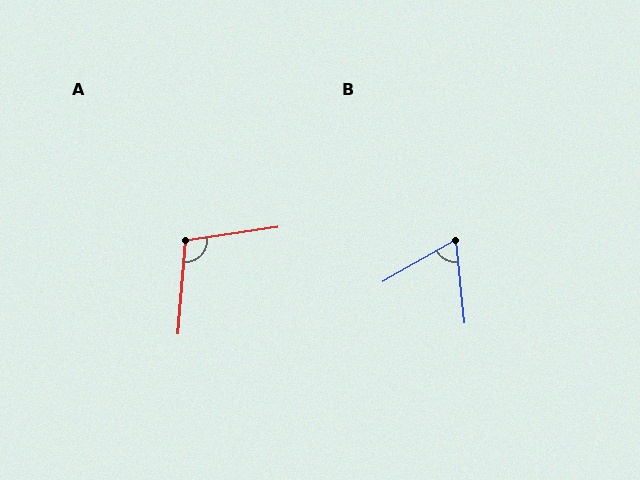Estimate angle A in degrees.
Approximately 103 degrees.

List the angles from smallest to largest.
B (66°), A (103°).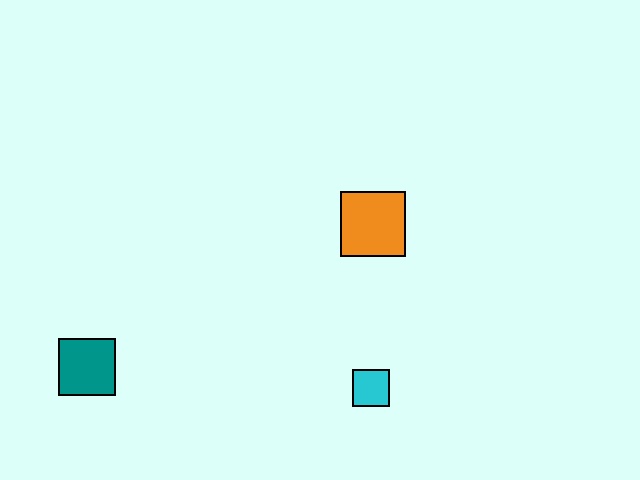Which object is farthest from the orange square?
The teal square is farthest from the orange square.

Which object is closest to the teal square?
The cyan square is closest to the teal square.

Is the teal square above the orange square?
No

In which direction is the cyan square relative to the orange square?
The cyan square is below the orange square.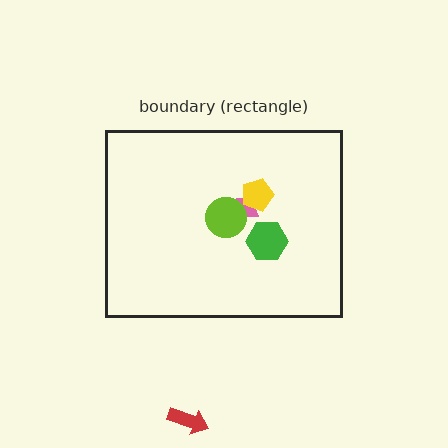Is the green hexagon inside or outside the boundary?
Inside.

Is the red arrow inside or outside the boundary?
Outside.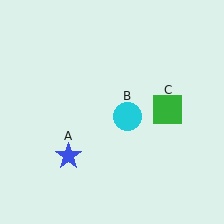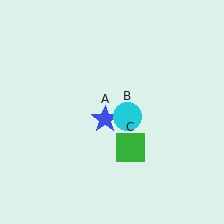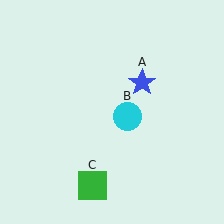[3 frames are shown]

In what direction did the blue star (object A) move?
The blue star (object A) moved up and to the right.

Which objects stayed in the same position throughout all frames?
Cyan circle (object B) remained stationary.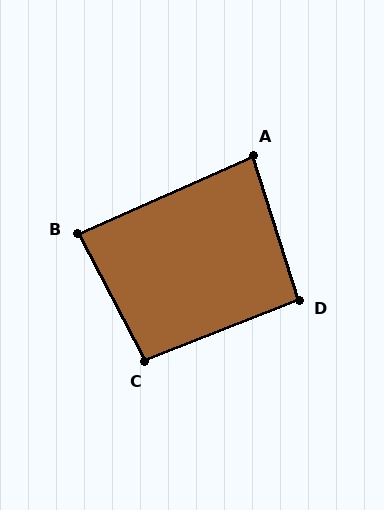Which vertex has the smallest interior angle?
A, at approximately 84 degrees.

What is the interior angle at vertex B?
Approximately 86 degrees (approximately right).